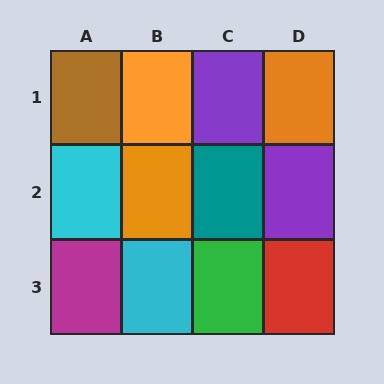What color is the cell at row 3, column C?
Green.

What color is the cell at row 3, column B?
Cyan.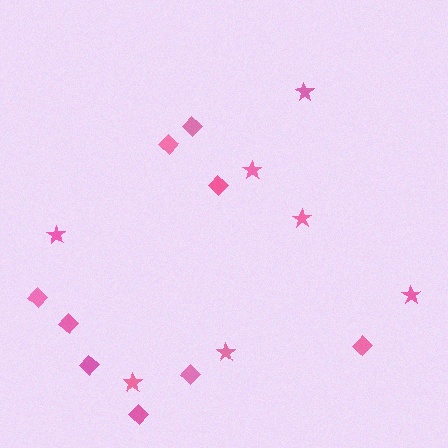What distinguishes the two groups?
There are 2 groups: one group of stars (7) and one group of diamonds (9).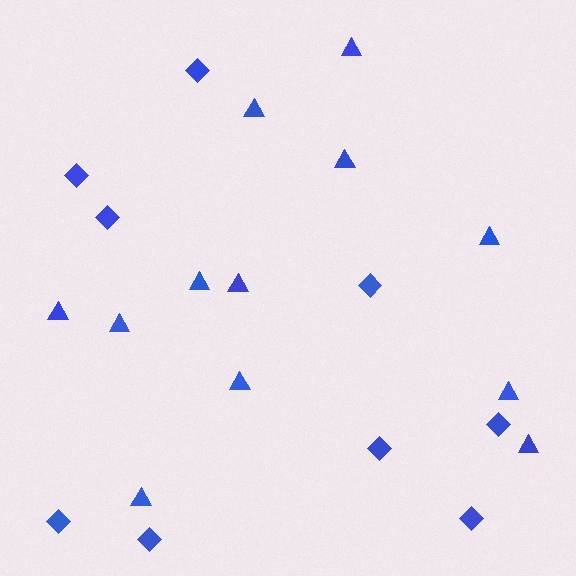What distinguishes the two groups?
There are 2 groups: one group of diamonds (9) and one group of triangles (12).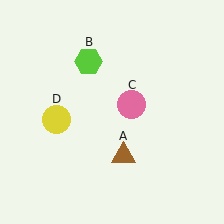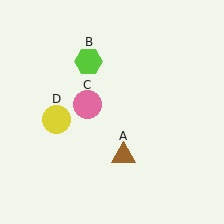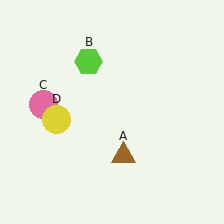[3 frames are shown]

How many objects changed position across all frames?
1 object changed position: pink circle (object C).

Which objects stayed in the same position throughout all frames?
Brown triangle (object A) and lime hexagon (object B) and yellow circle (object D) remained stationary.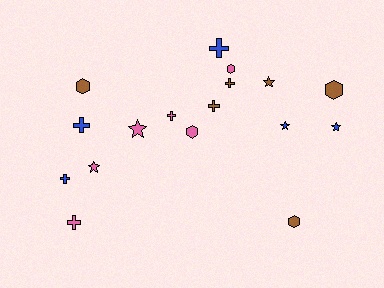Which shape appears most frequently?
Cross, with 7 objects.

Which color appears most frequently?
Pink, with 6 objects.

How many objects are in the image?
There are 17 objects.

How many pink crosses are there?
There are 2 pink crosses.